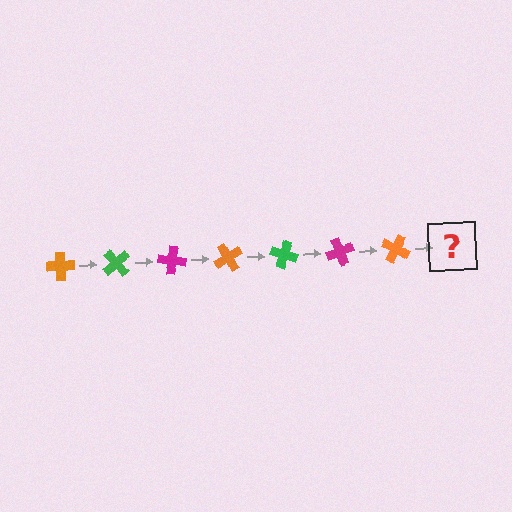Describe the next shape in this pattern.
It should be a green cross, rotated 350 degrees from the start.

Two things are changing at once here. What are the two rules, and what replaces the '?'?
The two rules are that it rotates 50 degrees each step and the color cycles through orange, green, and magenta. The '?' should be a green cross, rotated 350 degrees from the start.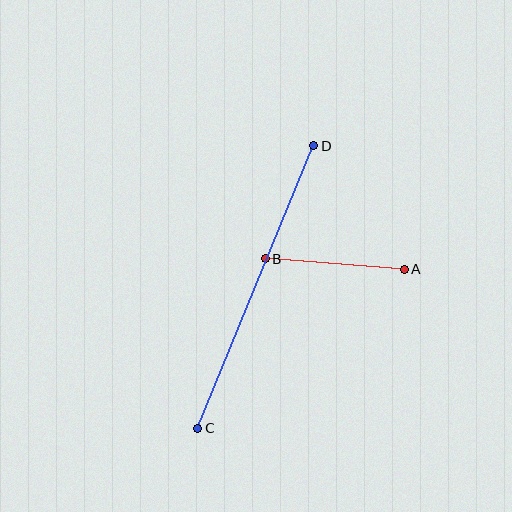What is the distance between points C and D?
The distance is approximately 305 pixels.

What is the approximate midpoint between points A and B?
The midpoint is at approximately (335, 264) pixels.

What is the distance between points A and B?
The distance is approximately 139 pixels.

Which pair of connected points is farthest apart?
Points C and D are farthest apart.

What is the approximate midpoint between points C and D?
The midpoint is at approximately (256, 287) pixels.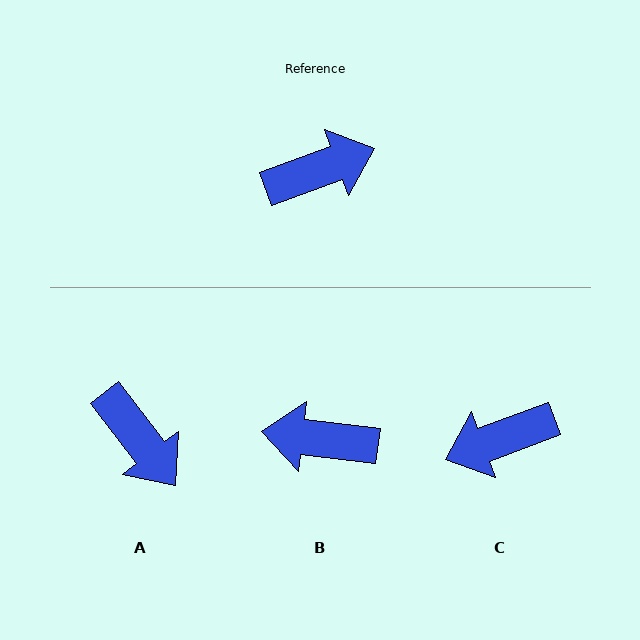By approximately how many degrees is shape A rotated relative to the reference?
Approximately 72 degrees clockwise.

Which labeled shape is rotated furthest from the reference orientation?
C, about 180 degrees away.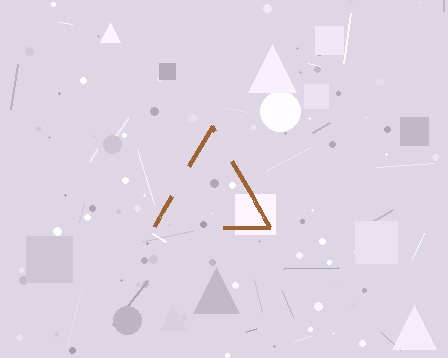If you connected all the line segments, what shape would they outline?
They would outline a triangle.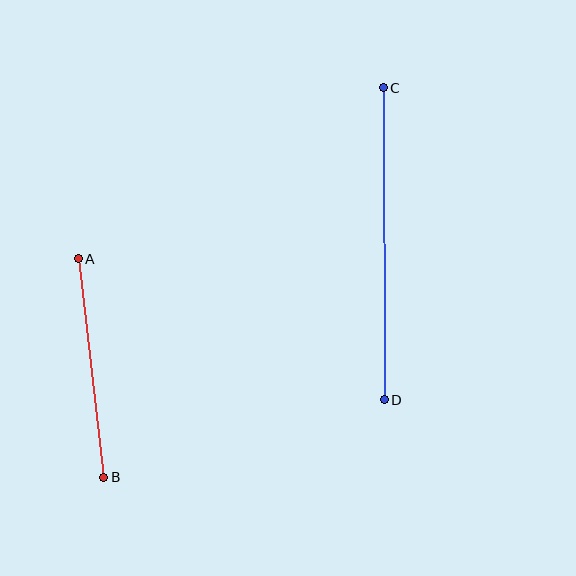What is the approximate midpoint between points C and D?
The midpoint is at approximately (384, 244) pixels.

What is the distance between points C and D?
The distance is approximately 312 pixels.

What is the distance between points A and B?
The distance is approximately 220 pixels.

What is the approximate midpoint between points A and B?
The midpoint is at approximately (91, 368) pixels.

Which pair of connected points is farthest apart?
Points C and D are farthest apart.